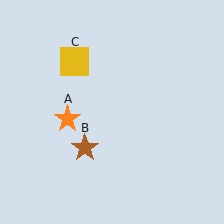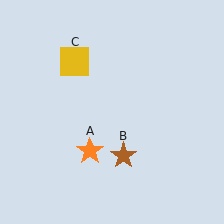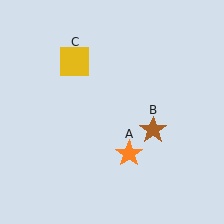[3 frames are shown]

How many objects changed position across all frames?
2 objects changed position: orange star (object A), brown star (object B).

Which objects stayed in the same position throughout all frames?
Yellow square (object C) remained stationary.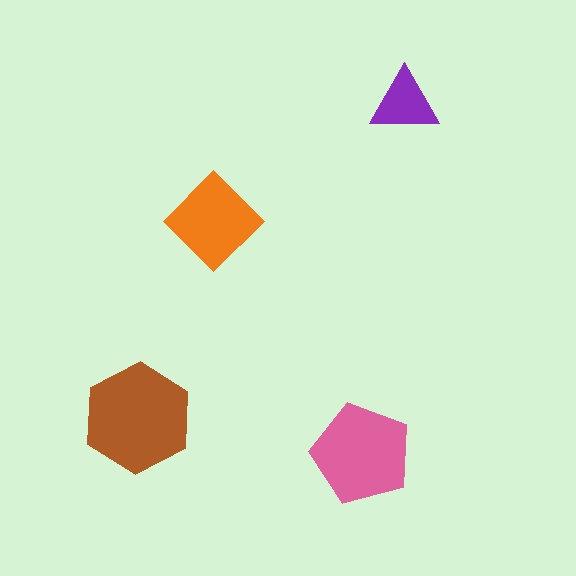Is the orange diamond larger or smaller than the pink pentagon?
Smaller.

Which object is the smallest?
The purple triangle.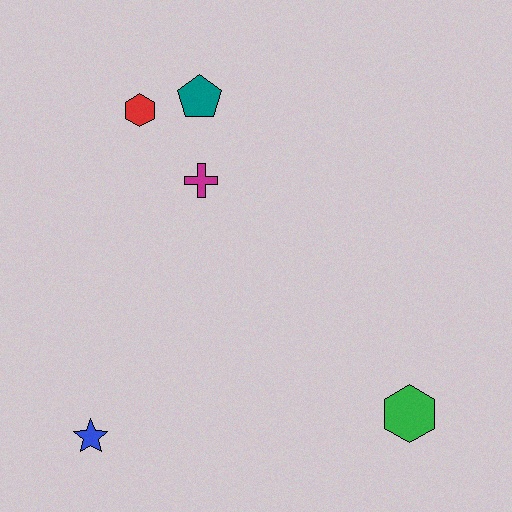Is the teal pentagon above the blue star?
Yes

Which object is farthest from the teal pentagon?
The green hexagon is farthest from the teal pentagon.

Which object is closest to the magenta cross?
The teal pentagon is closest to the magenta cross.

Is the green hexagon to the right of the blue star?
Yes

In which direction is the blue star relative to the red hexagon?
The blue star is below the red hexagon.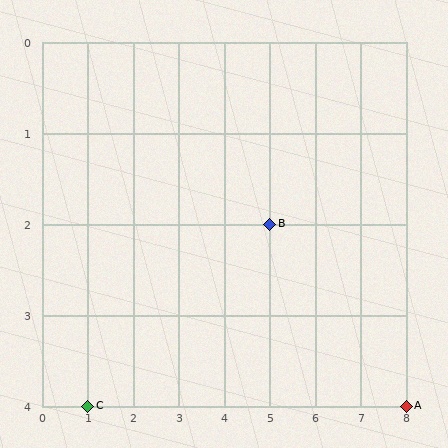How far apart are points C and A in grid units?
Points C and A are 7 columns apart.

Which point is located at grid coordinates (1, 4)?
Point C is at (1, 4).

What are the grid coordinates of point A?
Point A is at grid coordinates (8, 4).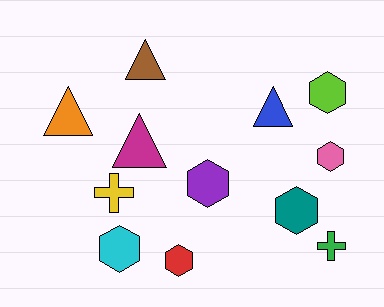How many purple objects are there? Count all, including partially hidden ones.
There is 1 purple object.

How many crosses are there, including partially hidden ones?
There are 2 crosses.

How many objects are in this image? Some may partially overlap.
There are 12 objects.